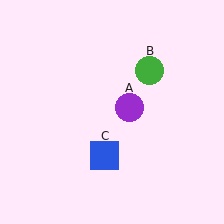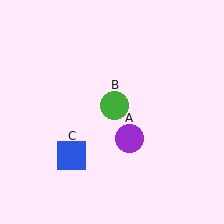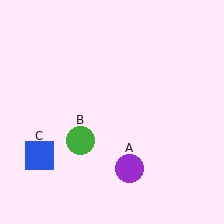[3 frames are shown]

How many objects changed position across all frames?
3 objects changed position: purple circle (object A), green circle (object B), blue square (object C).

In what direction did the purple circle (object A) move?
The purple circle (object A) moved down.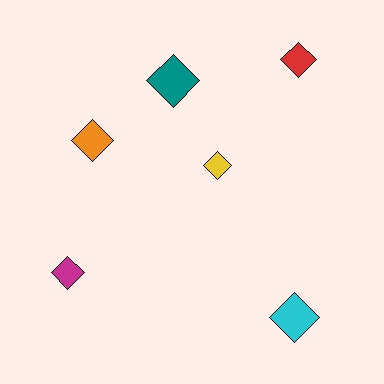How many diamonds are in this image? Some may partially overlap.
There are 6 diamonds.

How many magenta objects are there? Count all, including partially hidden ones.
There is 1 magenta object.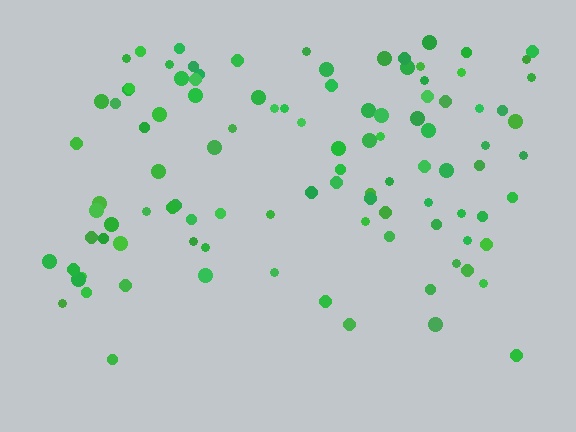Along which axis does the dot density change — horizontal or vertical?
Vertical.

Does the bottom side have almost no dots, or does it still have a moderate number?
Still a moderate number, just noticeably fewer than the top.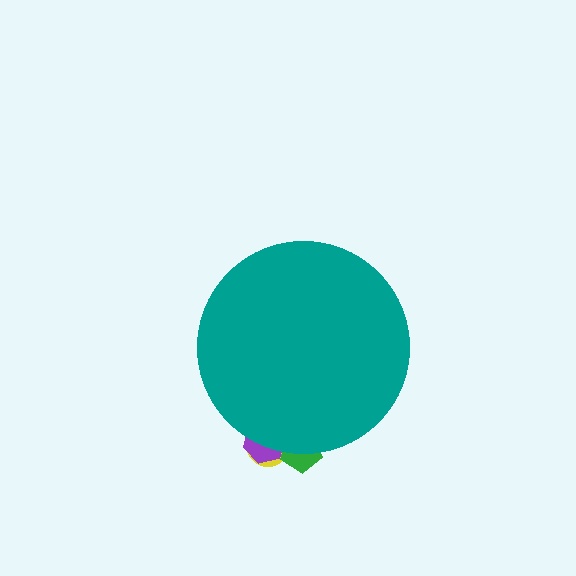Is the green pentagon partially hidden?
Yes, the green pentagon is partially hidden behind the teal circle.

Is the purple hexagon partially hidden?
Yes, the purple hexagon is partially hidden behind the teal circle.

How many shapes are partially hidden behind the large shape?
3 shapes are partially hidden.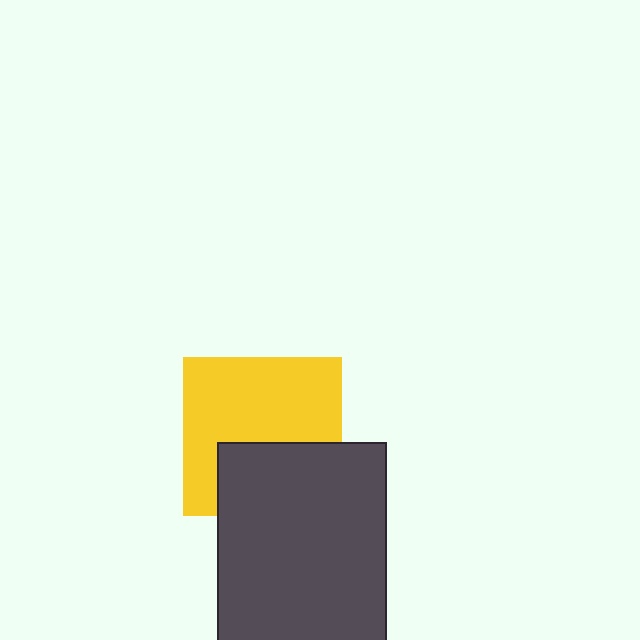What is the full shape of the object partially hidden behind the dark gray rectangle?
The partially hidden object is a yellow square.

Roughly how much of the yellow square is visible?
About half of it is visible (roughly 63%).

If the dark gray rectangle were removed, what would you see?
You would see the complete yellow square.